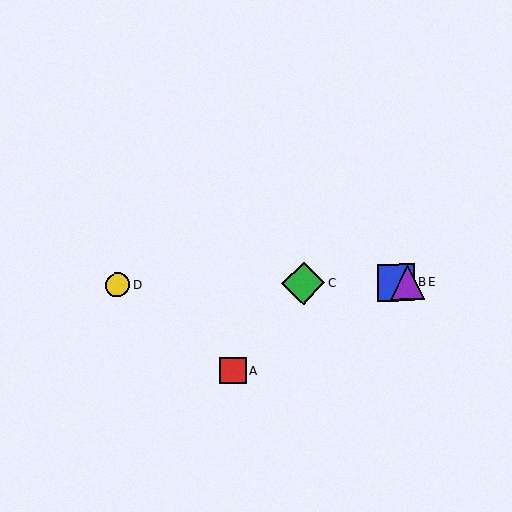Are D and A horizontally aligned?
No, D is at y≈285 and A is at y≈371.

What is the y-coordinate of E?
Object E is at y≈282.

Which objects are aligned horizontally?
Objects B, C, D, E are aligned horizontally.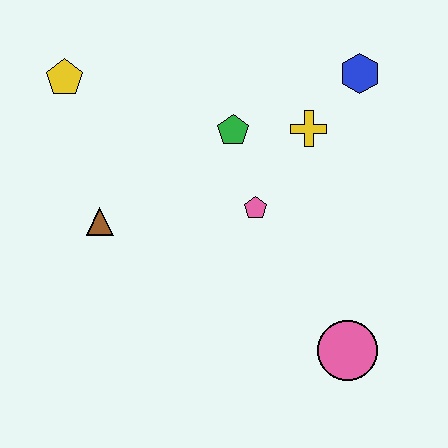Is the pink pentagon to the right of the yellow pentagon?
Yes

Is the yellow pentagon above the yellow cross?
Yes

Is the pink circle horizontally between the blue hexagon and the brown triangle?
Yes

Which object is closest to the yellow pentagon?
The brown triangle is closest to the yellow pentagon.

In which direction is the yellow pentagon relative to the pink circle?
The yellow pentagon is to the left of the pink circle.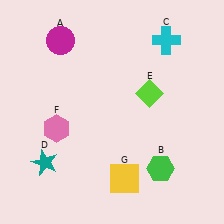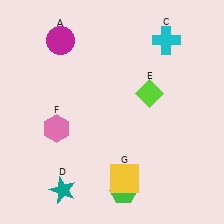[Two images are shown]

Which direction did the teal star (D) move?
The teal star (D) moved down.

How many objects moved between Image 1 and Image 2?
2 objects moved between the two images.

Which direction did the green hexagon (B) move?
The green hexagon (B) moved left.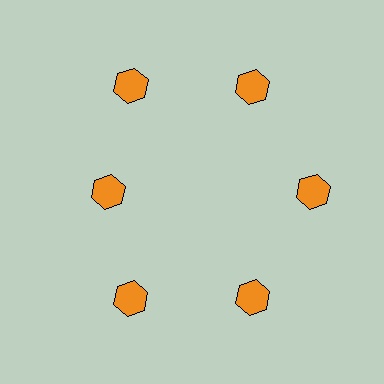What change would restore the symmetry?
The symmetry would be restored by moving it outward, back onto the ring so that all 6 hexagons sit at equal angles and equal distance from the center.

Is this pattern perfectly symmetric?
No. The 6 orange hexagons are arranged in a ring, but one element near the 9 o'clock position is pulled inward toward the center, breaking the 6-fold rotational symmetry.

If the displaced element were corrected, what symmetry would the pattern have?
It would have 6-fold rotational symmetry — the pattern would map onto itself every 60 degrees.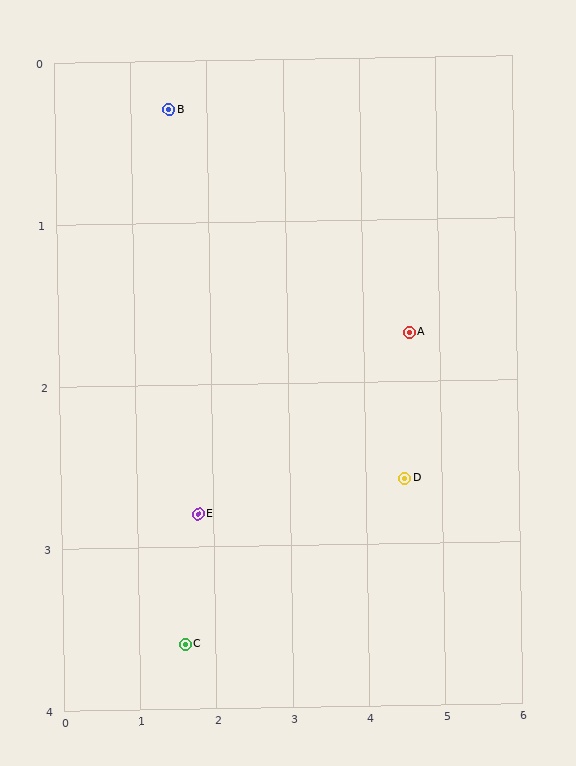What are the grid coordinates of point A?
Point A is at approximately (4.6, 1.7).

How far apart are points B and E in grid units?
Points B and E are about 2.5 grid units apart.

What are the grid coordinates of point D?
Point D is at approximately (4.5, 2.6).